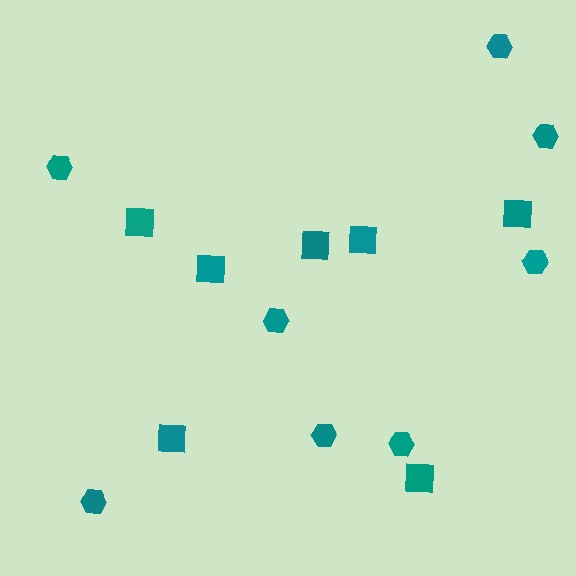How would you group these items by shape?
There are 2 groups: one group of hexagons (8) and one group of squares (7).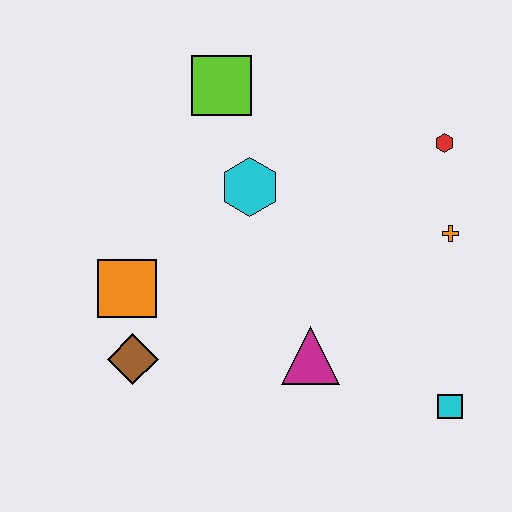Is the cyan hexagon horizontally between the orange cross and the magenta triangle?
No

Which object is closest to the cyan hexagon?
The lime square is closest to the cyan hexagon.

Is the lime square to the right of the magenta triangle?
No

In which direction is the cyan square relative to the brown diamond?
The cyan square is to the right of the brown diamond.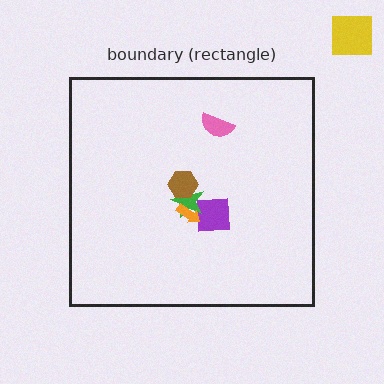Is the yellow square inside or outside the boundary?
Outside.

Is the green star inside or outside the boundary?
Inside.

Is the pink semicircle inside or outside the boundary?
Inside.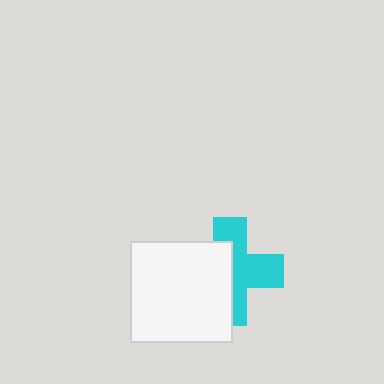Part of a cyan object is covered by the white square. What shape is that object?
It is a cross.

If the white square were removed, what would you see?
You would see the complete cyan cross.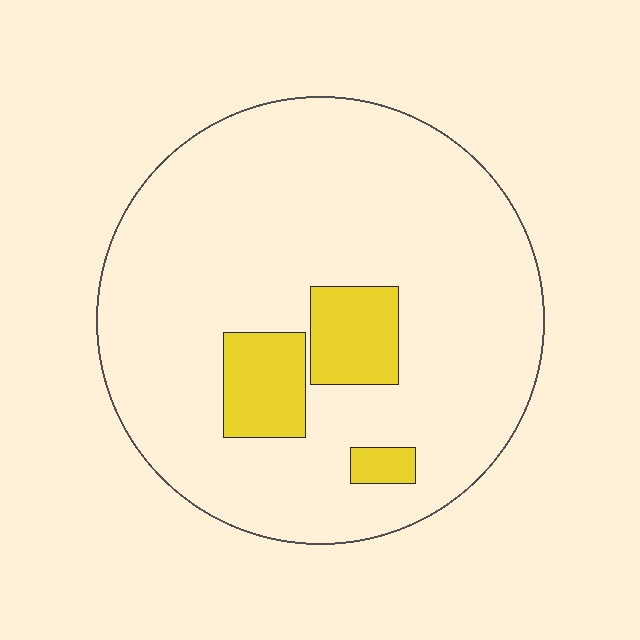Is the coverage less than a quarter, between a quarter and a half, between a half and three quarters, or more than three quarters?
Less than a quarter.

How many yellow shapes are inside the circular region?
3.